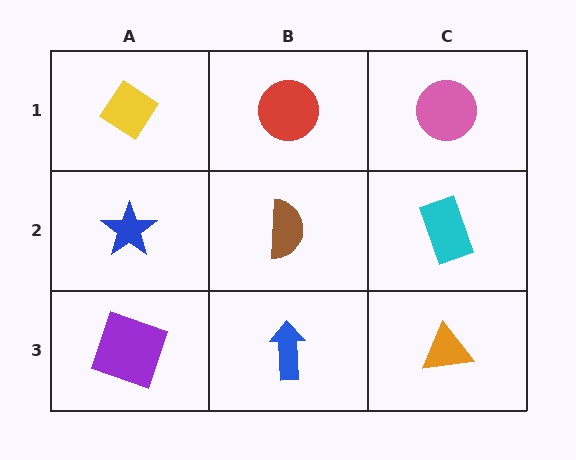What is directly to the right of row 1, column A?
A red circle.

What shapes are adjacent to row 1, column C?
A cyan rectangle (row 2, column C), a red circle (row 1, column B).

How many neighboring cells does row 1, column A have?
2.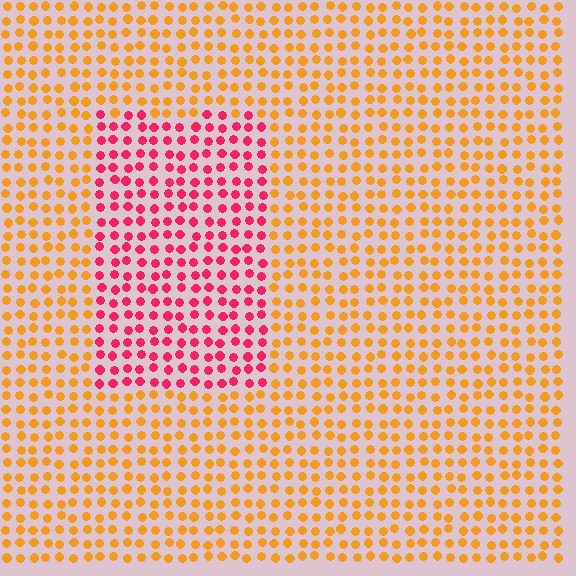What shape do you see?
I see a rectangle.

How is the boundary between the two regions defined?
The boundary is defined purely by a slight shift in hue (about 54 degrees). Spacing, size, and orientation are identical on both sides.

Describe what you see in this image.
The image is filled with small orange elements in a uniform arrangement. A rectangle-shaped region is visible where the elements are tinted to a slightly different hue, forming a subtle color boundary.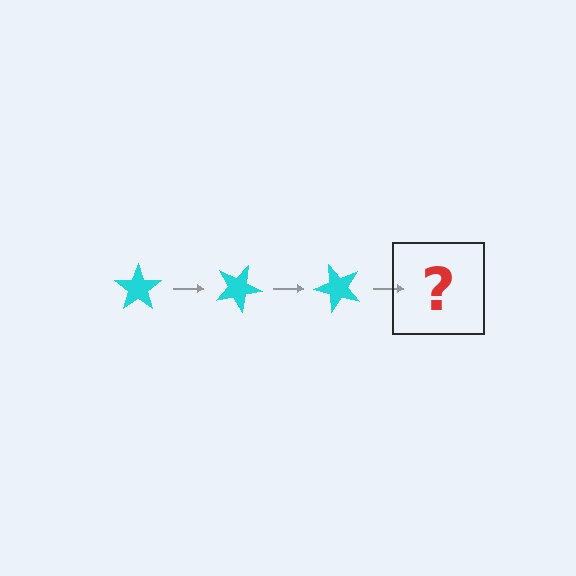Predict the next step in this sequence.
The next step is a cyan star rotated 75 degrees.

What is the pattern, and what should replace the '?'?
The pattern is that the star rotates 25 degrees each step. The '?' should be a cyan star rotated 75 degrees.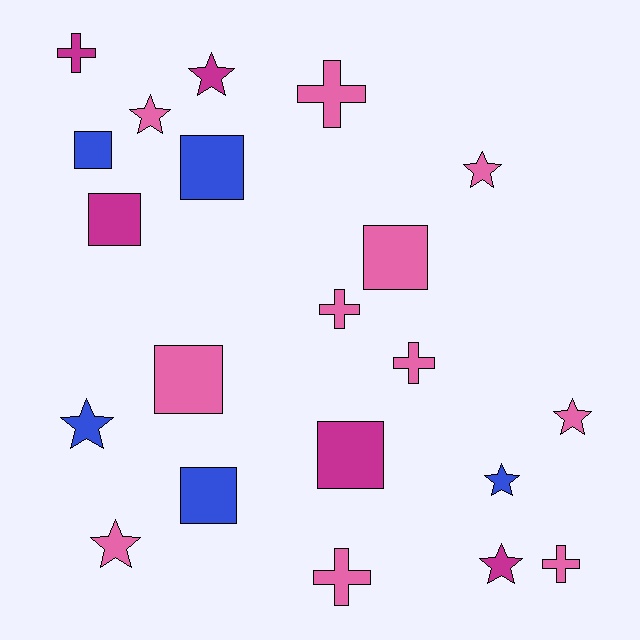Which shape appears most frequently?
Star, with 8 objects.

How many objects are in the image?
There are 21 objects.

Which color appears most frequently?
Pink, with 11 objects.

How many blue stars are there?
There are 2 blue stars.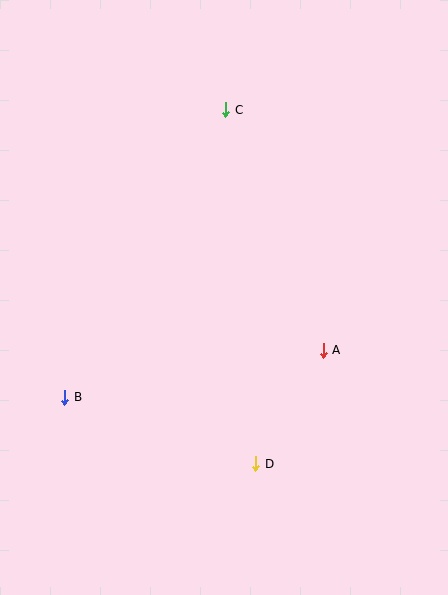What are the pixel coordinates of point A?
Point A is at (323, 350).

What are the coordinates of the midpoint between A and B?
The midpoint between A and B is at (194, 374).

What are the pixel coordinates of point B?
Point B is at (65, 397).